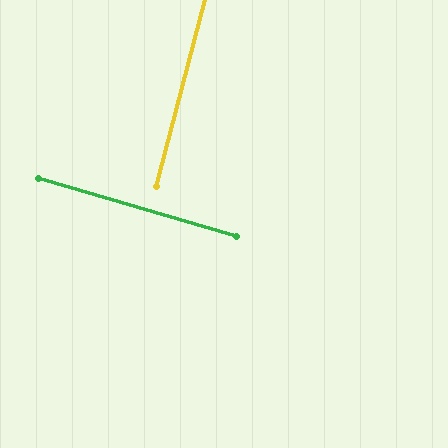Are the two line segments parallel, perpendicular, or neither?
Perpendicular — they meet at approximately 88°.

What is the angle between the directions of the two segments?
Approximately 88 degrees.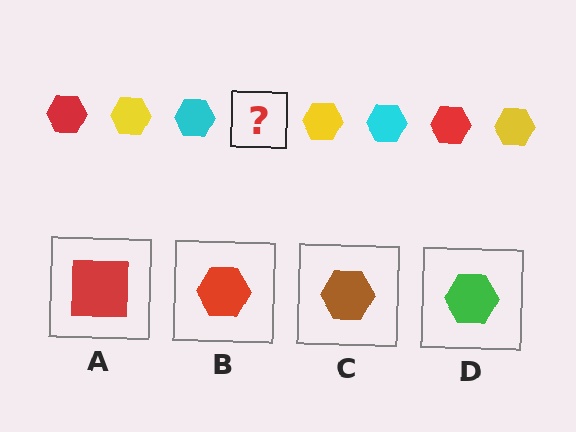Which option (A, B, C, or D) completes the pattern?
B.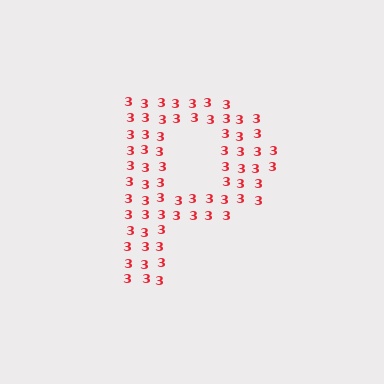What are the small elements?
The small elements are digit 3's.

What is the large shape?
The large shape is the letter P.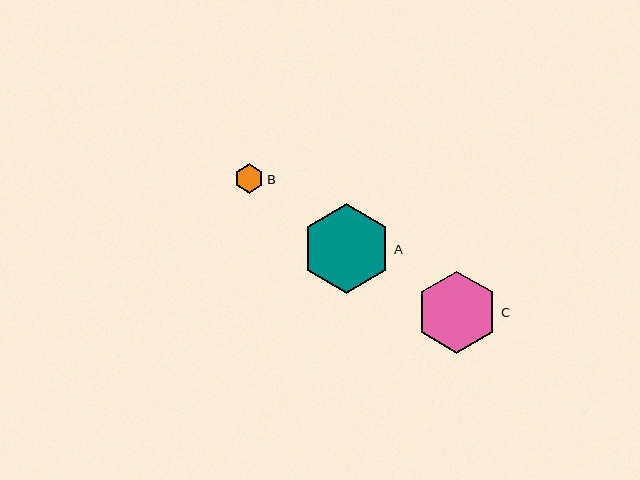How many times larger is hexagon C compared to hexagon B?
Hexagon C is approximately 2.8 times the size of hexagon B.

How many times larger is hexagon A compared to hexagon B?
Hexagon A is approximately 3.1 times the size of hexagon B.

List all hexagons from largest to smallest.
From largest to smallest: A, C, B.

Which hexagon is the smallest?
Hexagon B is the smallest with a size of approximately 29 pixels.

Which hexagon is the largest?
Hexagon A is the largest with a size of approximately 90 pixels.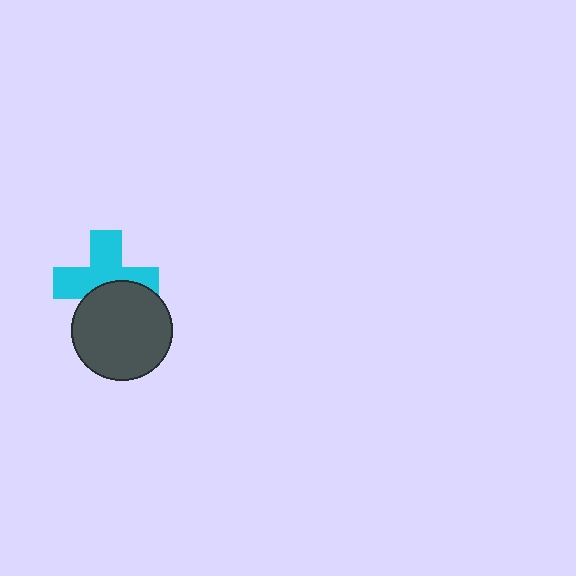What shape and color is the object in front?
The object in front is a dark gray circle.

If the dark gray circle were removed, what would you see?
You would see the complete cyan cross.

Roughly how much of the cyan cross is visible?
About half of it is visible (roughly 61%).